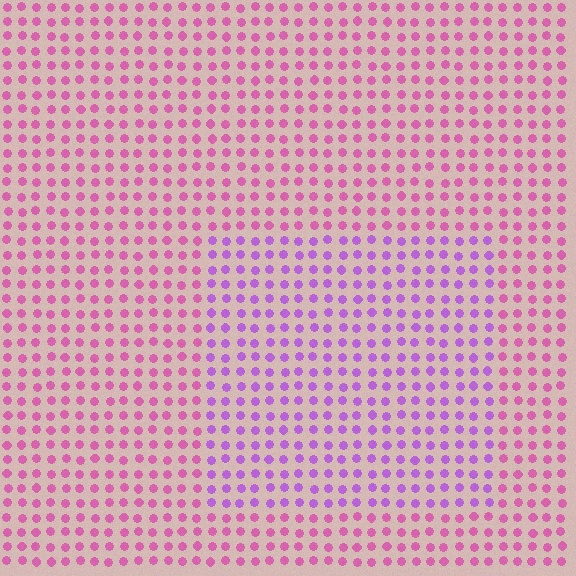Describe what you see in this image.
The image is filled with small pink elements in a uniform arrangement. A rectangle-shaped region is visible where the elements are tinted to a slightly different hue, forming a subtle color boundary.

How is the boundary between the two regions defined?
The boundary is defined purely by a slight shift in hue (about 38 degrees). Spacing, size, and orientation are identical on both sides.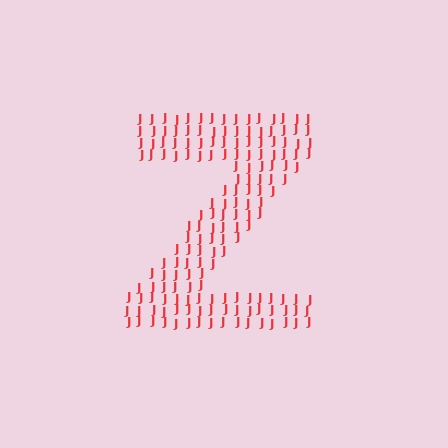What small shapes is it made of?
It is made of small letter J's.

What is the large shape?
The large shape is the letter Z.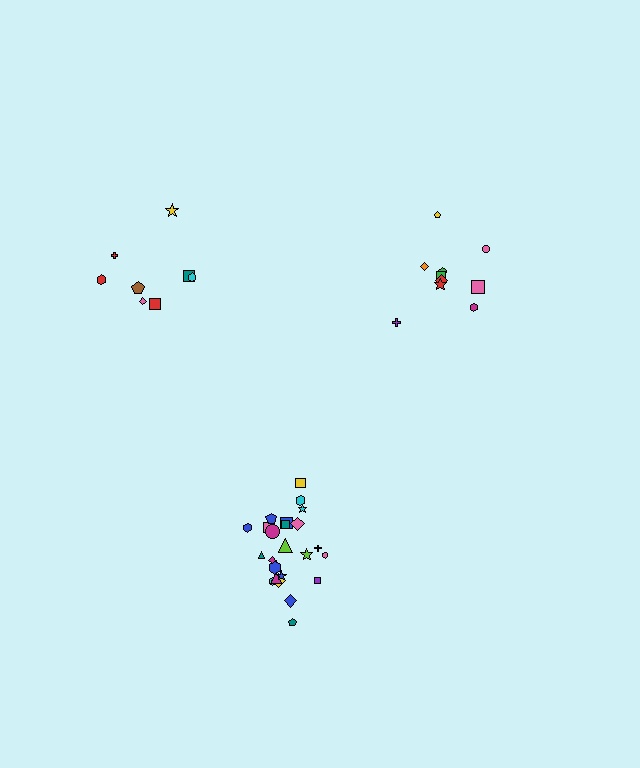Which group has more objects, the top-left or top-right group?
The top-right group.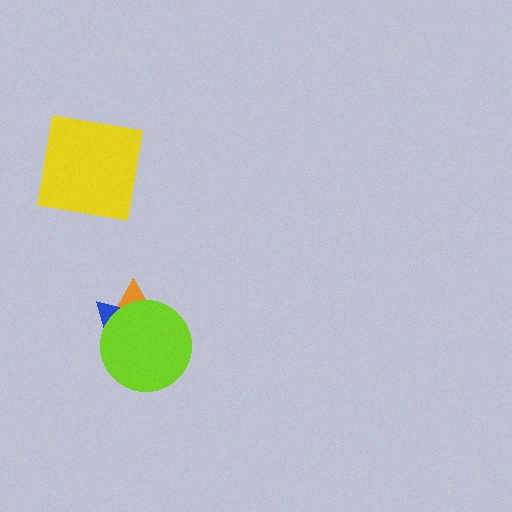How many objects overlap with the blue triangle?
2 objects overlap with the blue triangle.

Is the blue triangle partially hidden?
Yes, it is partially covered by another shape.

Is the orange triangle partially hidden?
Yes, it is partially covered by another shape.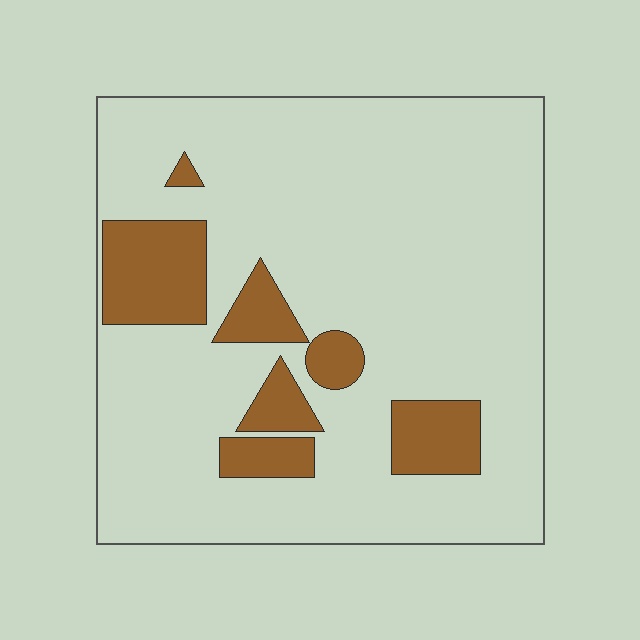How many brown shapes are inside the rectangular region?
7.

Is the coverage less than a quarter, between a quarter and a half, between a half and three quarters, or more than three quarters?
Less than a quarter.